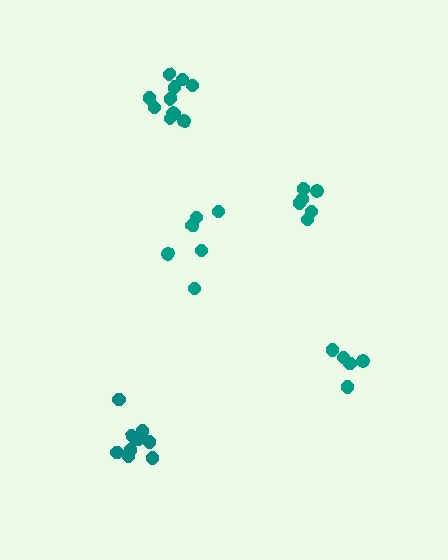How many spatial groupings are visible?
There are 5 spatial groupings.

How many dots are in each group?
Group 1: 9 dots, Group 2: 5 dots, Group 3: 6 dots, Group 4: 6 dots, Group 5: 11 dots (37 total).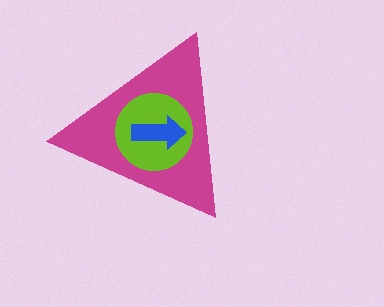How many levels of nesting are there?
3.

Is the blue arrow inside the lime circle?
Yes.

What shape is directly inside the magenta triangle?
The lime circle.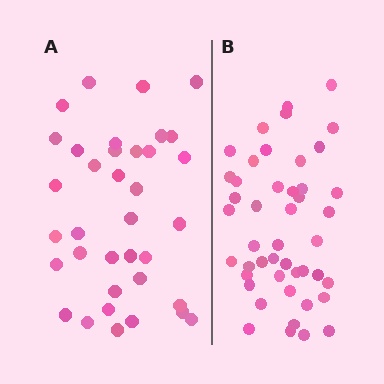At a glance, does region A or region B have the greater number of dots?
Region B (the right region) has more dots.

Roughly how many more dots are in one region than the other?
Region B has roughly 10 or so more dots than region A.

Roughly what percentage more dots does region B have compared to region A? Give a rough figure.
About 30% more.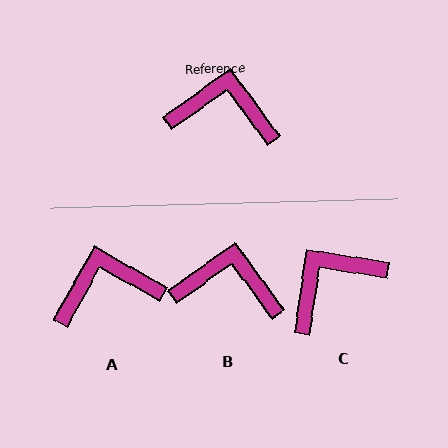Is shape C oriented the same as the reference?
No, it is off by about 45 degrees.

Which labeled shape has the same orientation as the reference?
B.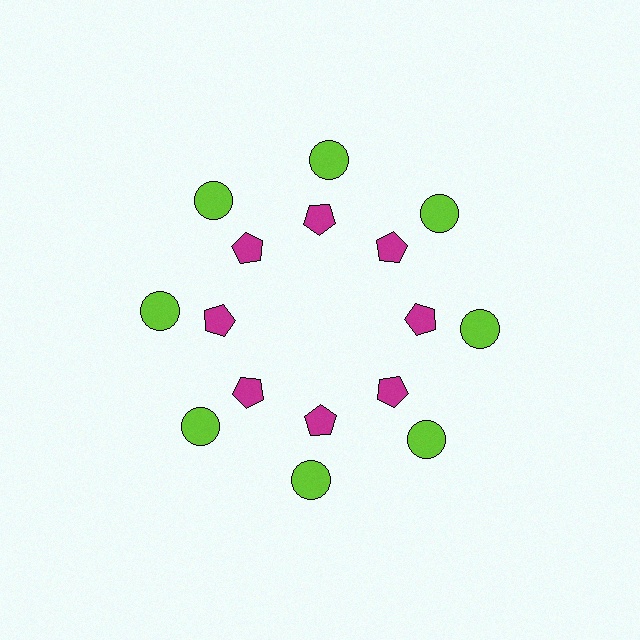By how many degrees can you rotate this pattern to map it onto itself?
The pattern maps onto itself every 45 degrees of rotation.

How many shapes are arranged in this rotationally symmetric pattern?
There are 16 shapes, arranged in 8 groups of 2.